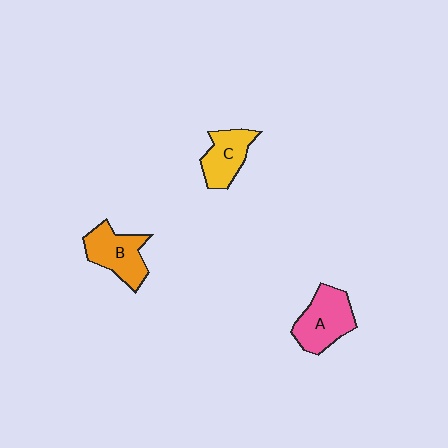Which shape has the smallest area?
Shape C (yellow).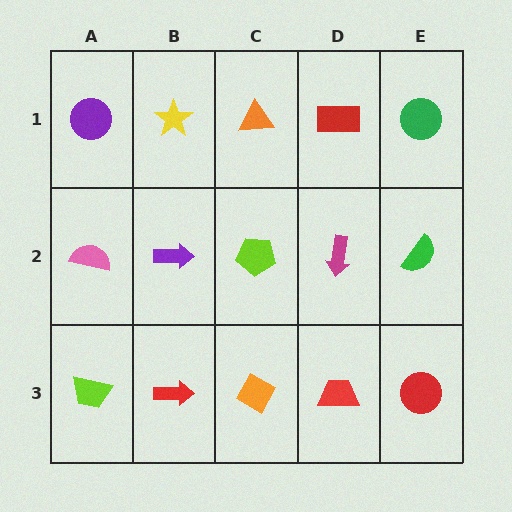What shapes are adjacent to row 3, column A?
A pink semicircle (row 2, column A), a red arrow (row 3, column B).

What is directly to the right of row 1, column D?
A green circle.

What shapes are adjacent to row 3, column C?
A lime pentagon (row 2, column C), a red arrow (row 3, column B), a red trapezoid (row 3, column D).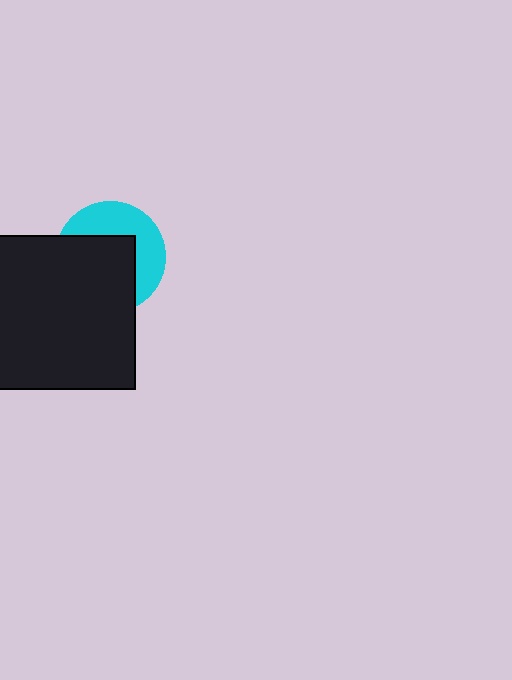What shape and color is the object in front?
The object in front is a black rectangle.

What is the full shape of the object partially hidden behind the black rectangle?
The partially hidden object is a cyan circle.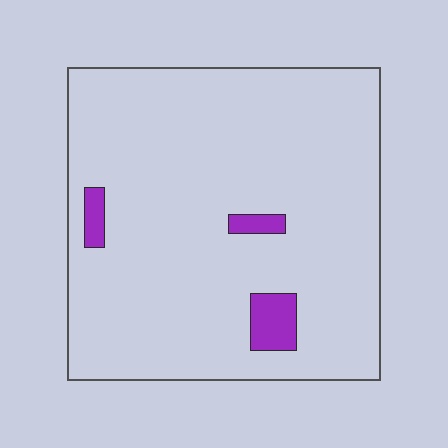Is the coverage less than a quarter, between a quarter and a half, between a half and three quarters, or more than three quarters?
Less than a quarter.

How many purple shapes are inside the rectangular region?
3.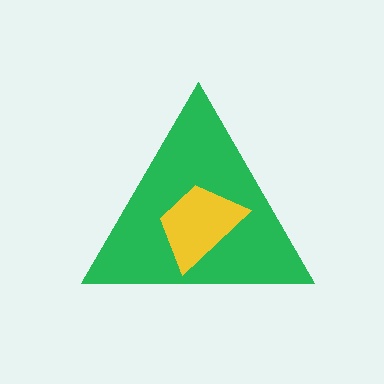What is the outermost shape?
The green triangle.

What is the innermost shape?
The yellow trapezoid.